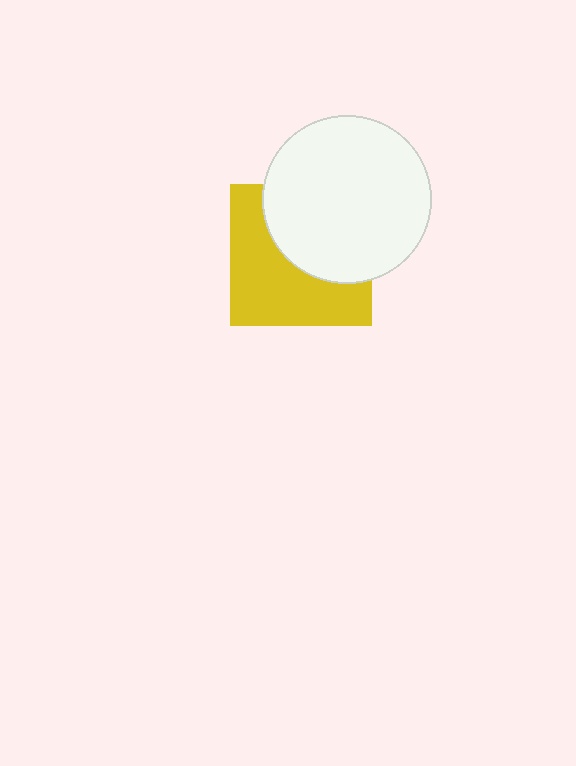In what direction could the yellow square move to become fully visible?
The yellow square could move toward the lower-left. That would shift it out from behind the white circle entirely.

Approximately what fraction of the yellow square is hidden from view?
Roughly 47% of the yellow square is hidden behind the white circle.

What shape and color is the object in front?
The object in front is a white circle.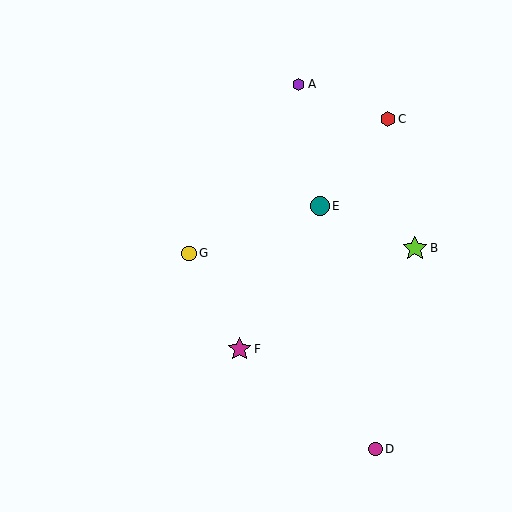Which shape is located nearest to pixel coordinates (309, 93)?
The purple hexagon (labeled A) at (299, 84) is nearest to that location.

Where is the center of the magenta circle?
The center of the magenta circle is at (375, 449).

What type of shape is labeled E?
Shape E is a teal circle.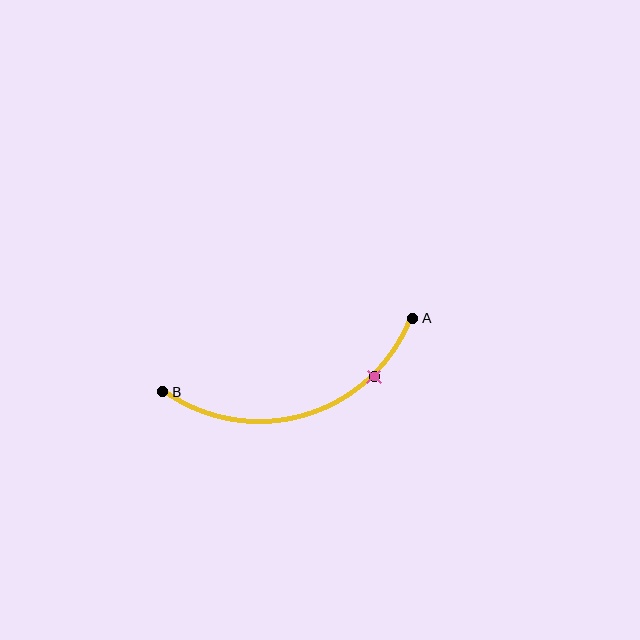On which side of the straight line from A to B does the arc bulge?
The arc bulges below the straight line connecting A and B.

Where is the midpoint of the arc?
The arc midpoint is the point on the curve farthest from the straight line joining A and B. It sits below that line.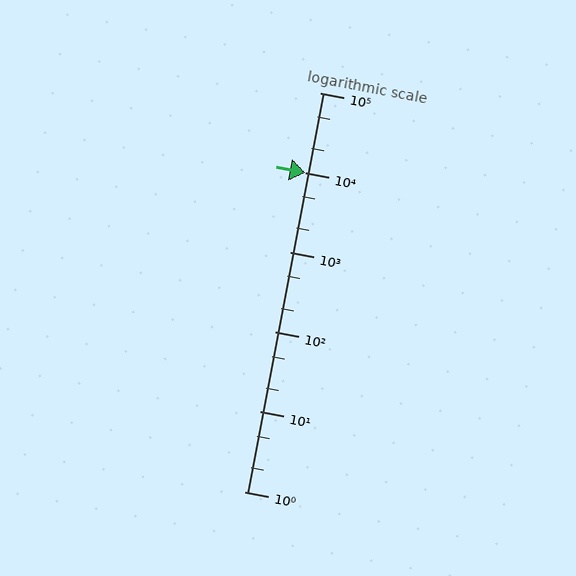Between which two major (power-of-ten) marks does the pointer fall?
The pointer is between 10000 and 100000.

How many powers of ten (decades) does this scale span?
The scale spans 5 decades, from 1 to 100000.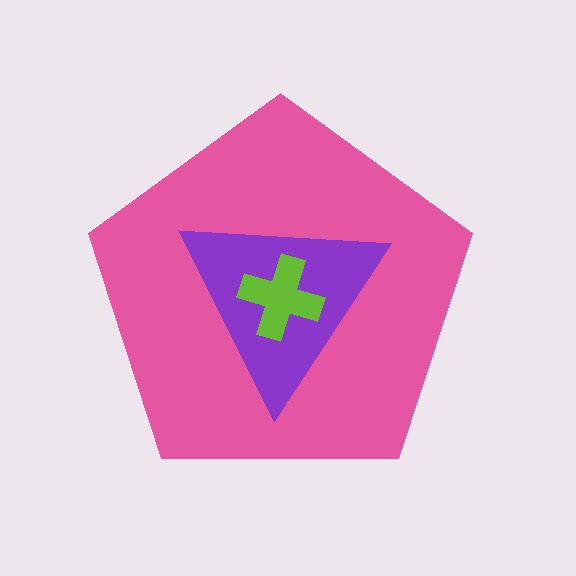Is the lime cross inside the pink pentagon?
Yes.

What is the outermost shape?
The pink pentagon.